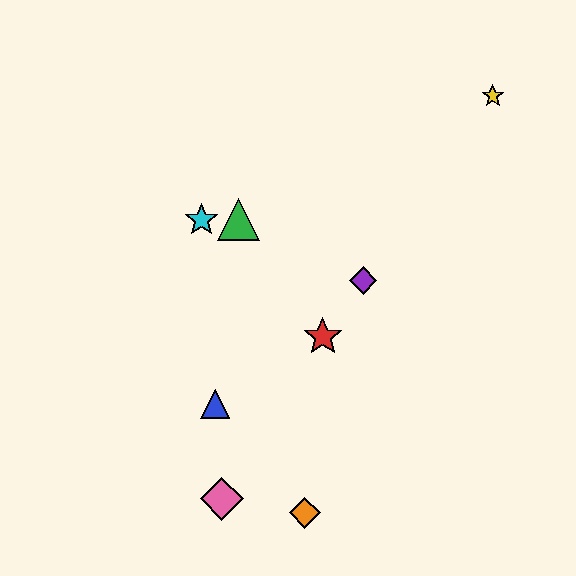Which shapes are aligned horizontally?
The green triangle, the cyan star are aligned horizontally.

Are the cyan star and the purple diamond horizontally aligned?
No, the cyan star is at y≈220 and the purple diamond is at y≈281.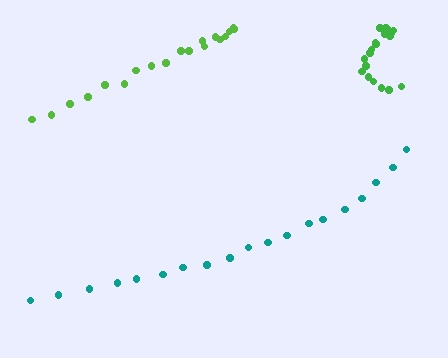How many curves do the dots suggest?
There are 3 distinct paths.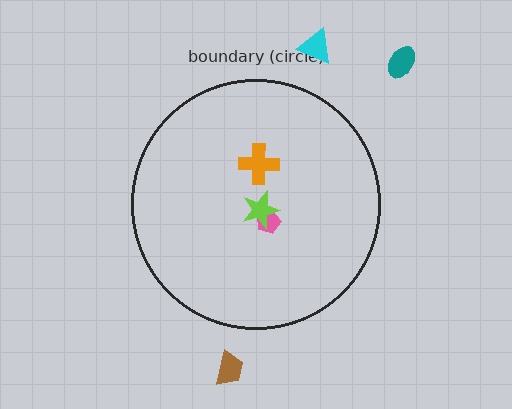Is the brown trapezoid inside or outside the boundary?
Outside.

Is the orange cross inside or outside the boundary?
Inside.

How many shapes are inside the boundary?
3 inside, 3 outside.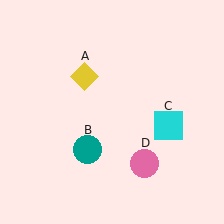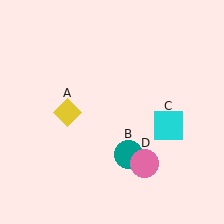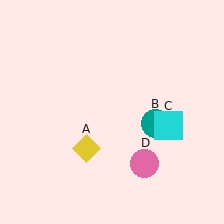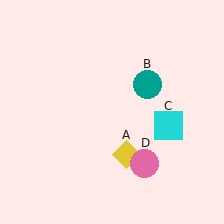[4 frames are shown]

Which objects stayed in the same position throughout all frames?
Cyan square (object C) and pink circle (object D) remained stationary.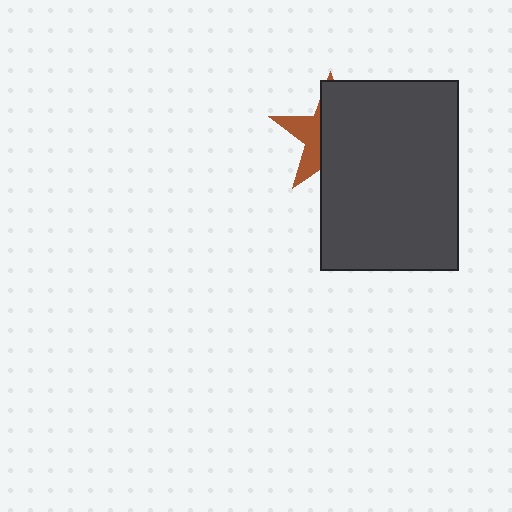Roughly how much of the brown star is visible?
A small part of it is visible (roughly 34%).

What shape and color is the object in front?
The object in front is a dark gray rectangle.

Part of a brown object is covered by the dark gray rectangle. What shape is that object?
It is a star.